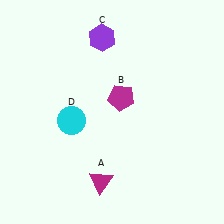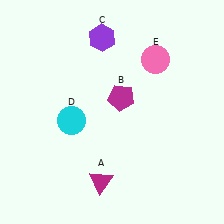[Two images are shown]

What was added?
A pink circle (E) was added in Image 2.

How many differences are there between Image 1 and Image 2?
There is 1 difference between the two images.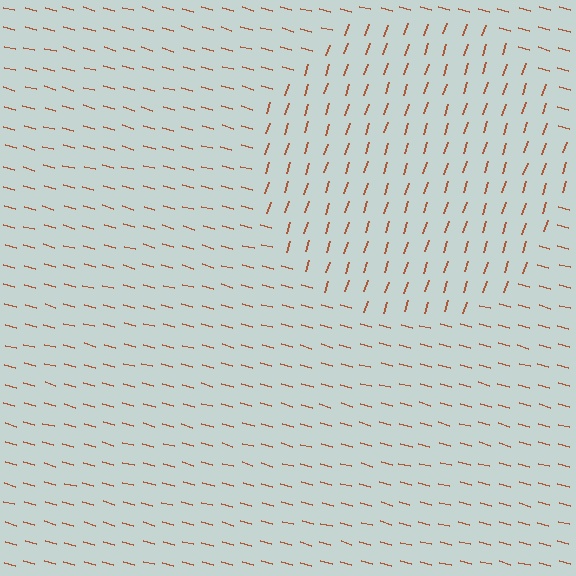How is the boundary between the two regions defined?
The boundary is defined purely by a change in line orientation (approximately 87 degrees difference). All lines are the same color and thickness.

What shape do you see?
I see a circle.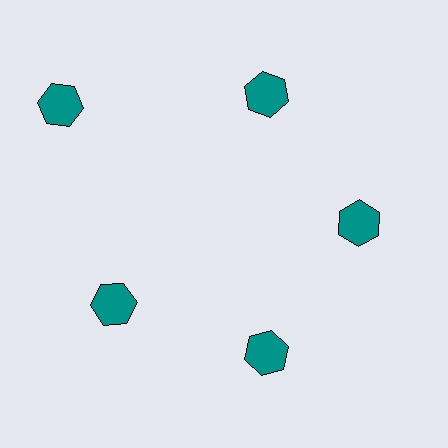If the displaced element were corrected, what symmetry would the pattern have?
It would have 5-fold rotational symmetry — the pattern would map onto itself every 72 degrees.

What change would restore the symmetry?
The symmetry would be restored by moving it inward, back onto the ring so that all 5 hexagons sit at equal angles and equal distance from the center.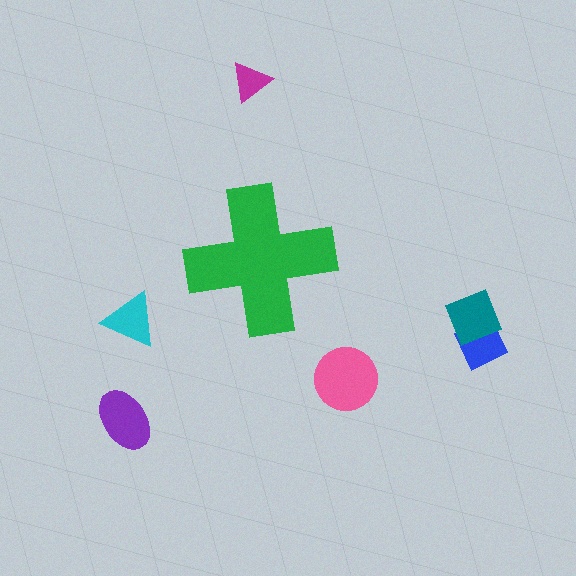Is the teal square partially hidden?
No, the teal square is fully visible.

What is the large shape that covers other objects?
A green cross.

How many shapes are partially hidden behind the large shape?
0 shapes are partially hidden.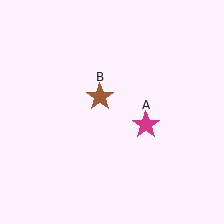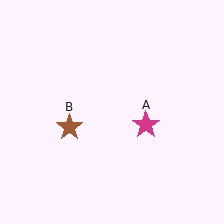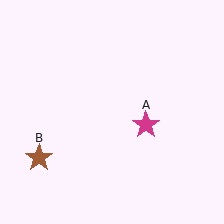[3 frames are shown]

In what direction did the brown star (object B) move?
The brown star (object B) moved down and to the left.